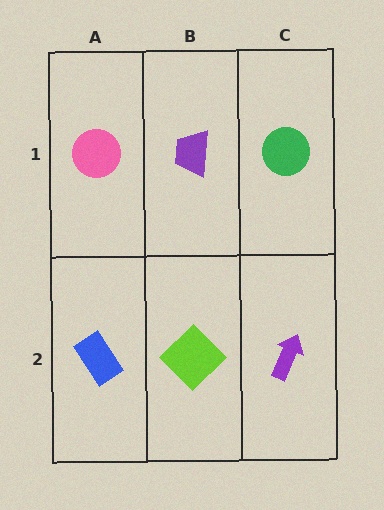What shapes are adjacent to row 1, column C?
A purple arrow (row 2, column C), a purple trapezoid (row 1, column B).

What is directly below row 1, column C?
A purple arrow.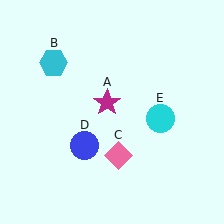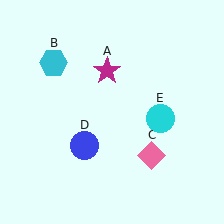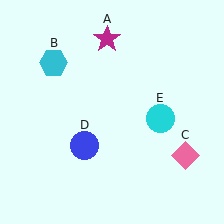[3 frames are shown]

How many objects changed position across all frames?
2 objects changed position: magenta star (object A), pink diamond (object C).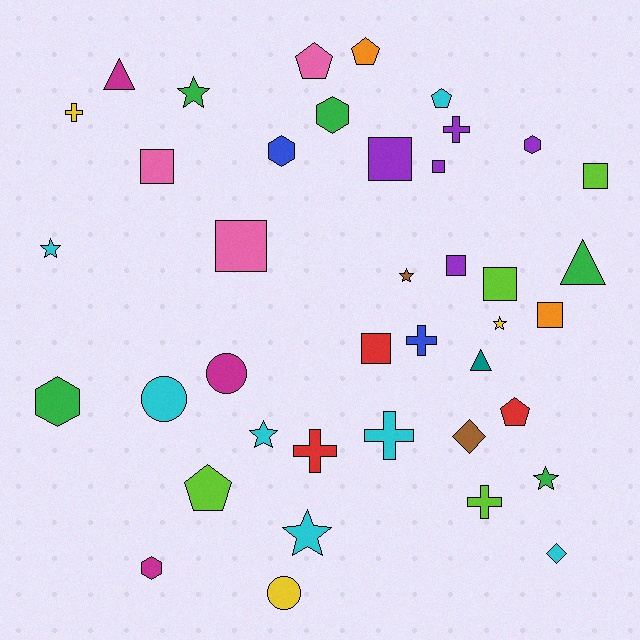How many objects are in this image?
There are 40 objects.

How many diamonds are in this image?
There are 2 diamonds.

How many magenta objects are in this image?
There are 3 magenta objects.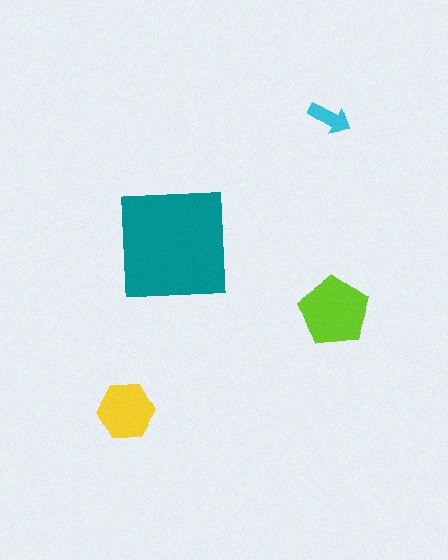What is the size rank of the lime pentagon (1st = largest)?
2nd.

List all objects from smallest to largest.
The cyan arrow, the yellow hexagon, the lime pentagon, the teal square.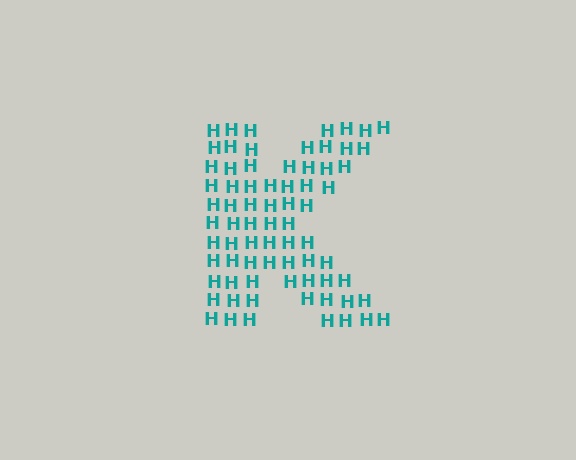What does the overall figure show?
The overall figure shows the letter K.